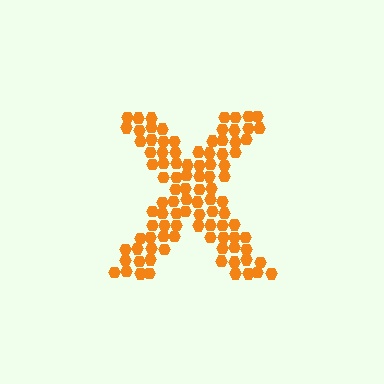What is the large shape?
The large shape is the letter X.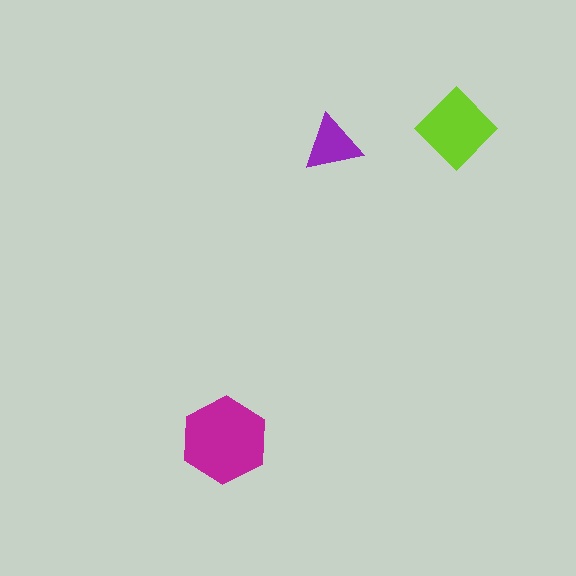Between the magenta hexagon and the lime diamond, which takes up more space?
The magenta hexagon.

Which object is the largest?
The magenta hexagon.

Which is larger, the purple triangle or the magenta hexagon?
The magenta hexagon.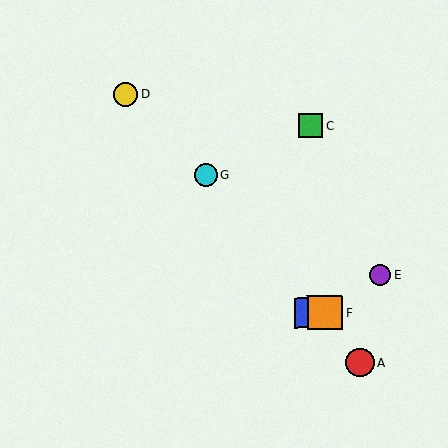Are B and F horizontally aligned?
Yes, both are at y≈313.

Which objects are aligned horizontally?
Objects B, F are aligned horizontally.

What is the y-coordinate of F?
Object F is at y≈313.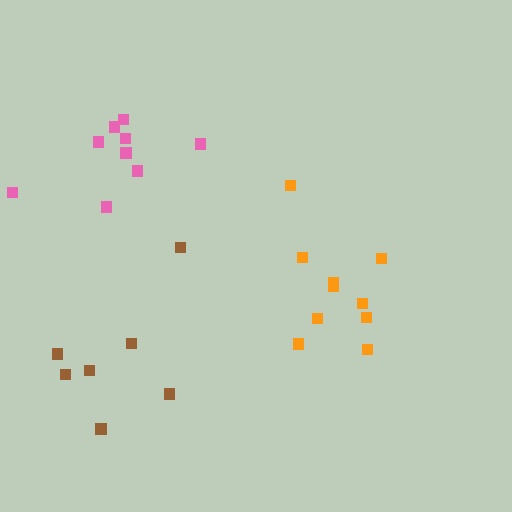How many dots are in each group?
Group 1: 9 dots, Group 2: 10 dots, Group 3: 7 dots (26 total).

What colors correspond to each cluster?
The clusters are colored: pink, orange, brown.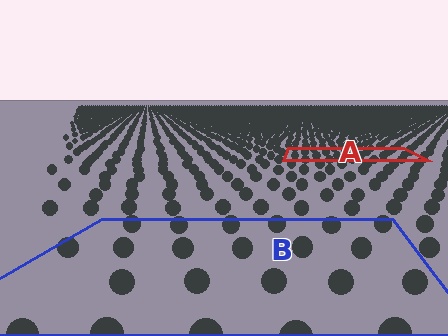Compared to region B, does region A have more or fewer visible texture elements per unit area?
Region A has more texture elements per unit area — they are packed more densely because it is farther away.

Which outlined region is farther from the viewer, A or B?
Region A is farther from the viewer — the texture elements inside it appear smaller and more densely packed.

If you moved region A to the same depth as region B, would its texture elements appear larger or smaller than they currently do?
They would appear larger. At a closer depth, the same texture elements are projected at a bigger on-screen size.